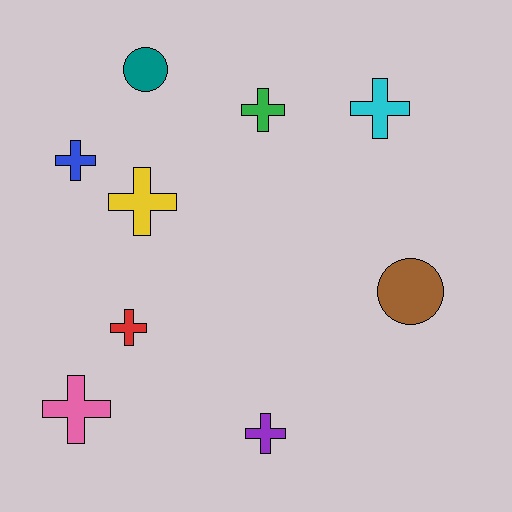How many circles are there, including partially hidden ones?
There are 2 circles.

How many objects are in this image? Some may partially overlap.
There are 9 objects.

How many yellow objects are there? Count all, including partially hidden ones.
There is 1 yellow object.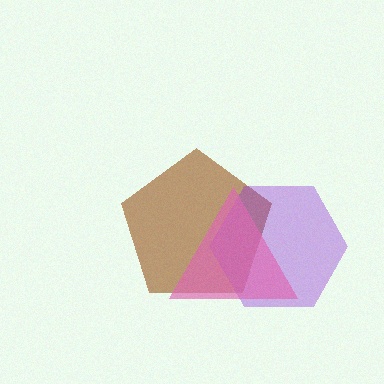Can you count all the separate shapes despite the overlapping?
Yes, there are 3 separate shapes.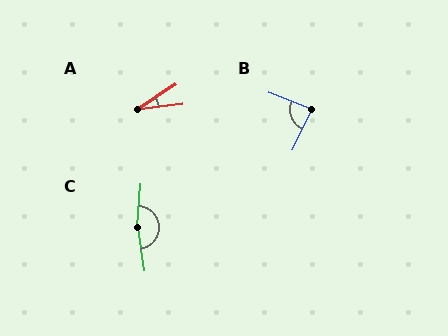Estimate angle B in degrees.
Approximately 85 degrees.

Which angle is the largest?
C, at approximately 166 degrees.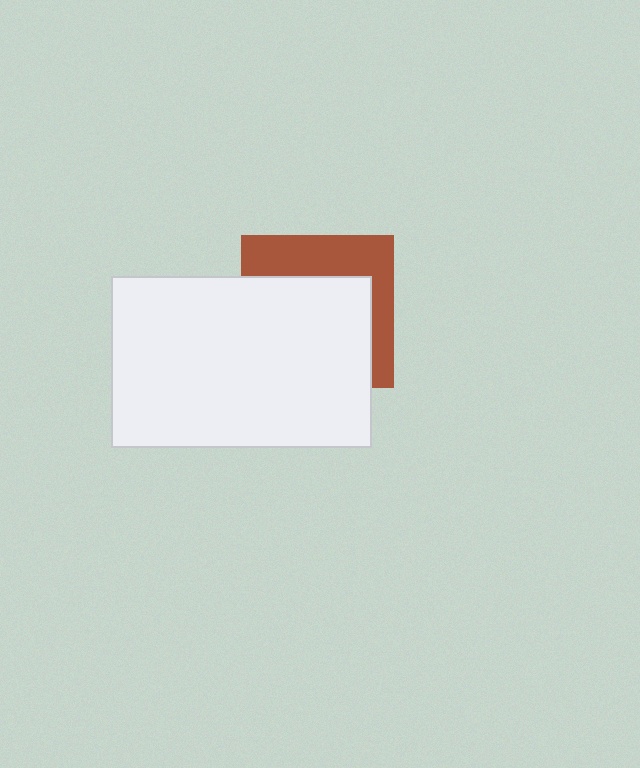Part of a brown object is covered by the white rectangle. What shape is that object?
It is a square.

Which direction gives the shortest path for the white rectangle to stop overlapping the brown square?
Moving down gives the shortest separation.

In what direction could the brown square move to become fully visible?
The brown square could move up. That would shift it out from behind the white rectangle entirely.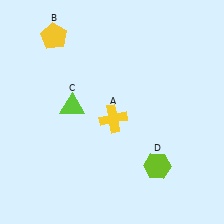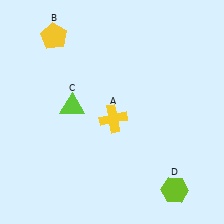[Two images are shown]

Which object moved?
The lime hexagon (D) moved down.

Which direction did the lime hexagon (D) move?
The lime hexagon (D) moved down.